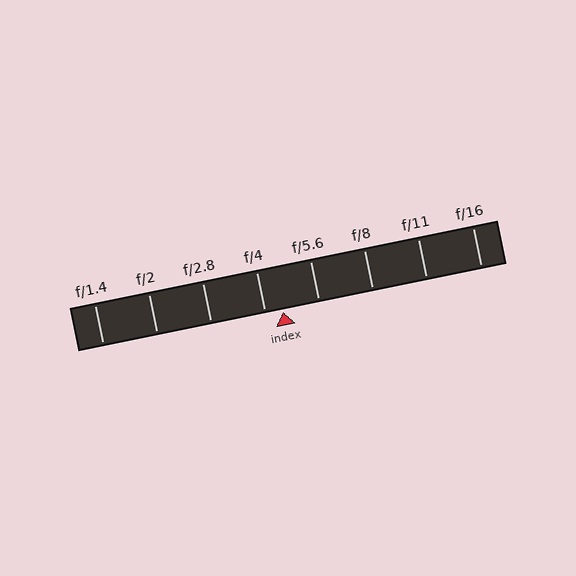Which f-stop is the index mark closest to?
The index mark is closest to f/4.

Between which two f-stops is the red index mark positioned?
The index mark is between f/4 and f/5.6.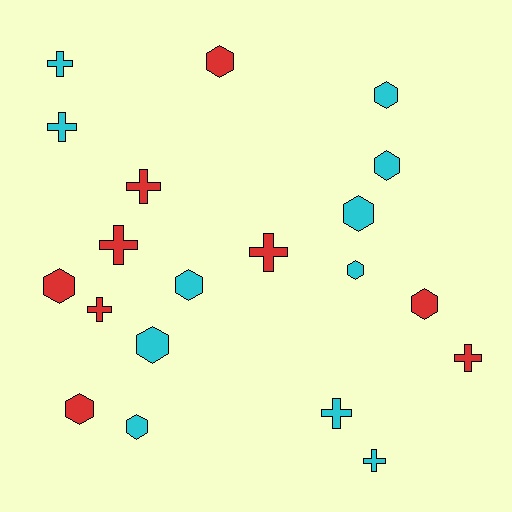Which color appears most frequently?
Cyan, with 11 objects.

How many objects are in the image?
There are 20 objects.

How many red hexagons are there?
There are 4 red hexagons.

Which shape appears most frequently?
Hexagon, with 11 objects.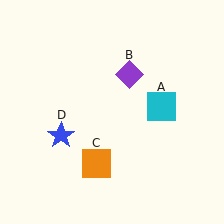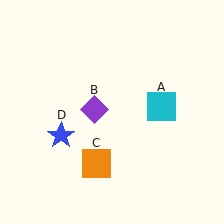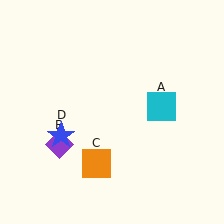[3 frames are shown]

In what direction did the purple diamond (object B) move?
The purple diamond (object B) moved down and to the left.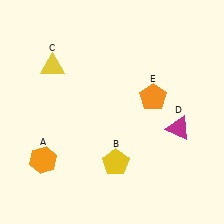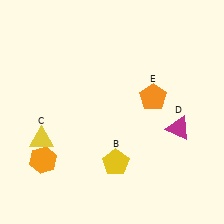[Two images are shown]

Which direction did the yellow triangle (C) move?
The yellow triangle (C) moved down.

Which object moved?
The yellow triangle (C) moved down.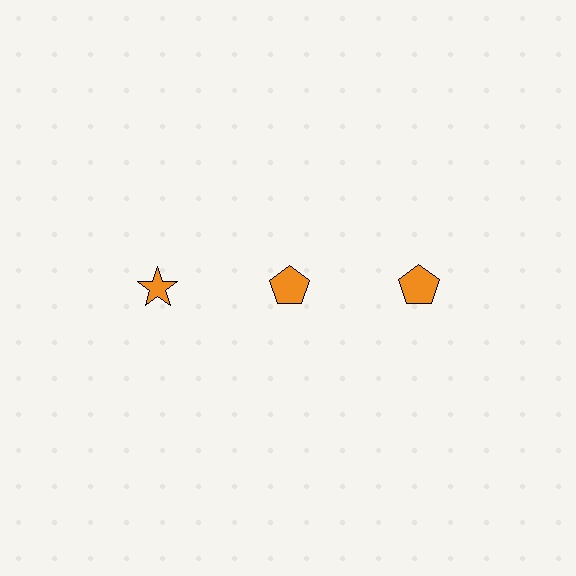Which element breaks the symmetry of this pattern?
The orange star in the top row, leftmost column breaks the symmetry. All other shapes are orange pentagons.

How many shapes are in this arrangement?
There are 3 shapes arranged in a grid pattern.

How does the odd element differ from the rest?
It has a different shape: star instead of pentagon.